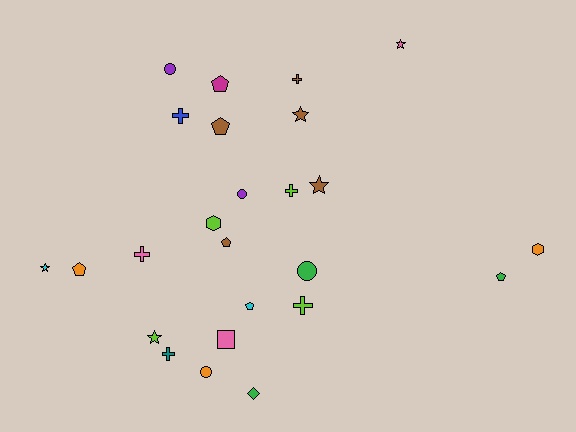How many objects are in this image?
There are 25 objects.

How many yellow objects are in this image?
There are no yellow objects.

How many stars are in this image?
There are 5 stars.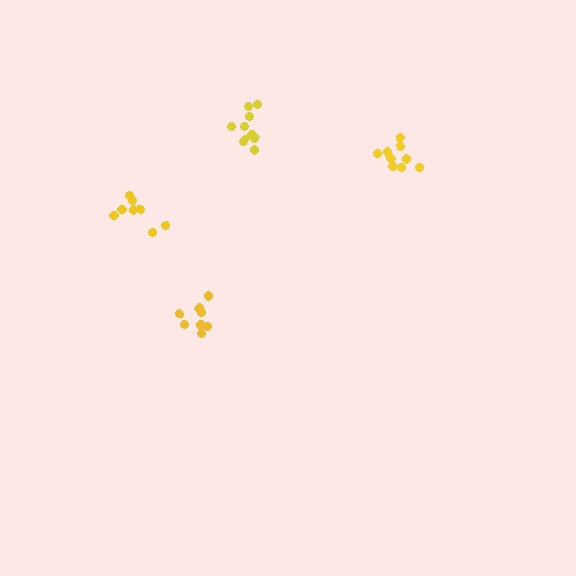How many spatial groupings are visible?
There are 4 spatial groupings.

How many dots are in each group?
Group 1: 8 dots, Group 2: 8 dots, Group 3: 9 dots, Group 4: 10 dots (35 total).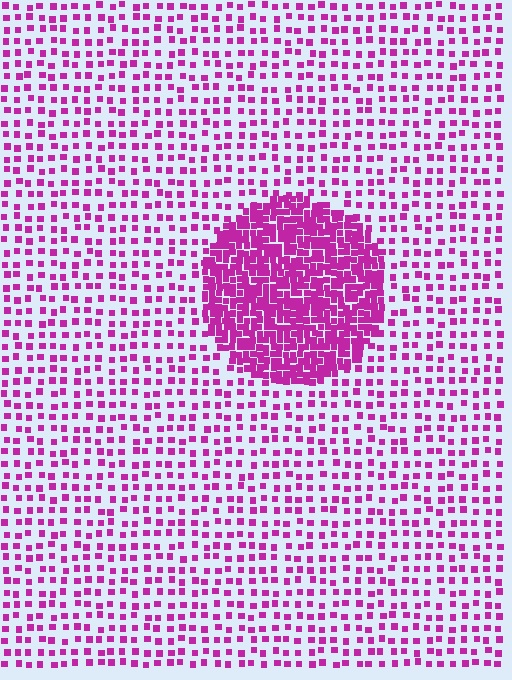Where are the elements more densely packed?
The elements are more densely packed inside the circle boundary.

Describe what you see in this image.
The image contains small magenta elements arranged at two different densities. A circle-shaped region is visible where the elements are more densely packed than the surrounding area.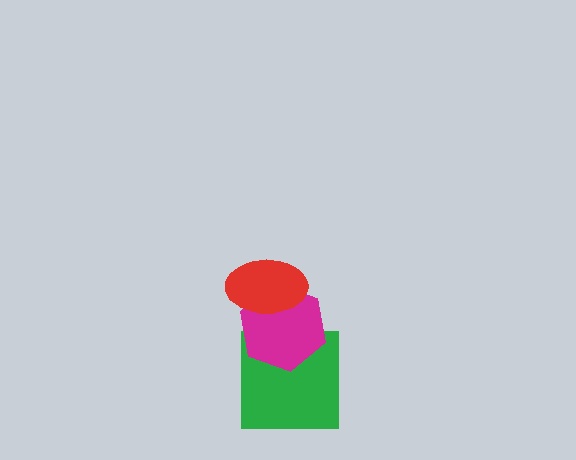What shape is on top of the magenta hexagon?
The red ellipse is on top of the magenta hexagon.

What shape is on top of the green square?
The magenta hexagon is on top of the green square.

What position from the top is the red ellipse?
The red ellipse is 1st from the top.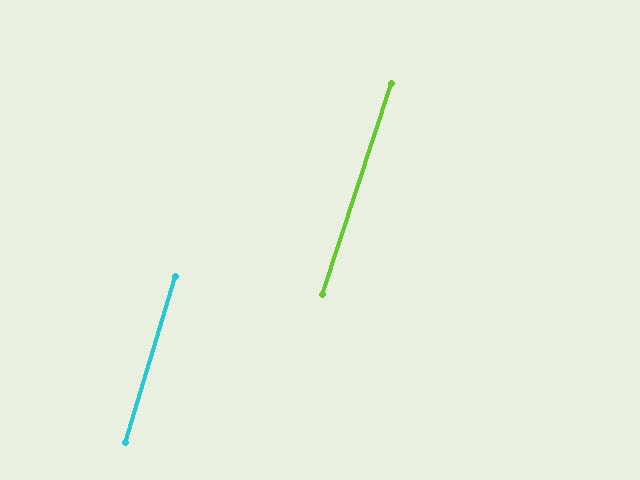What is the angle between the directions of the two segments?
Approximately 1 degree.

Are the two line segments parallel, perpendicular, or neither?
Parallel — their directions differ by only 1.3°.